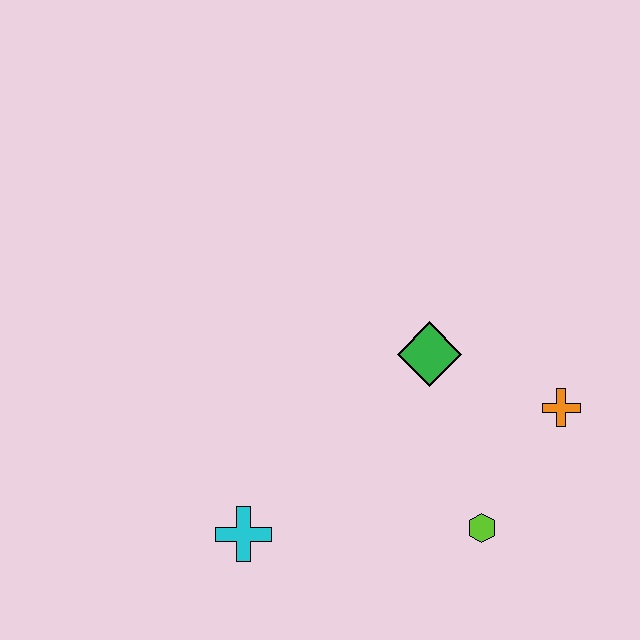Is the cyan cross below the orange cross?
Yes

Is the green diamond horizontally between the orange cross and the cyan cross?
Yes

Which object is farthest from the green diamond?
The cyan cross is farthest from the green diamond.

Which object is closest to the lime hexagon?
The orange cross is closest to the lime hexagon.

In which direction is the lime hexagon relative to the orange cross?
The lime hexagon is below the orange cross.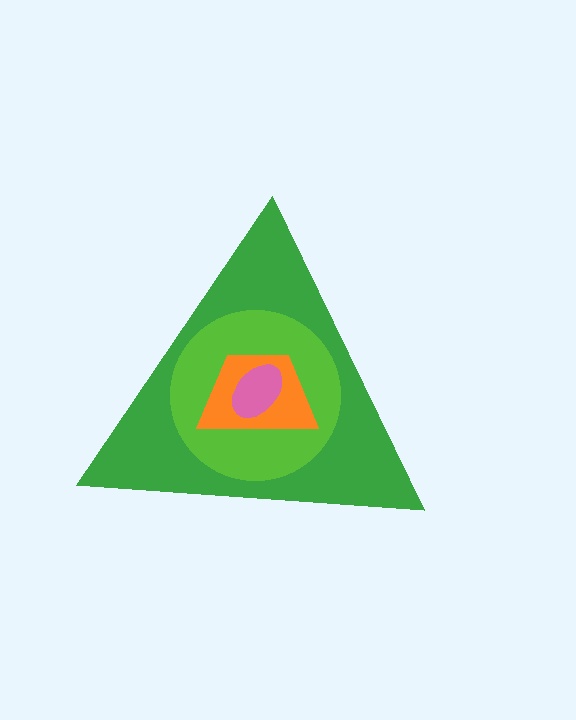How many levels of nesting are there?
4.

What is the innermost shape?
The pink ellipse.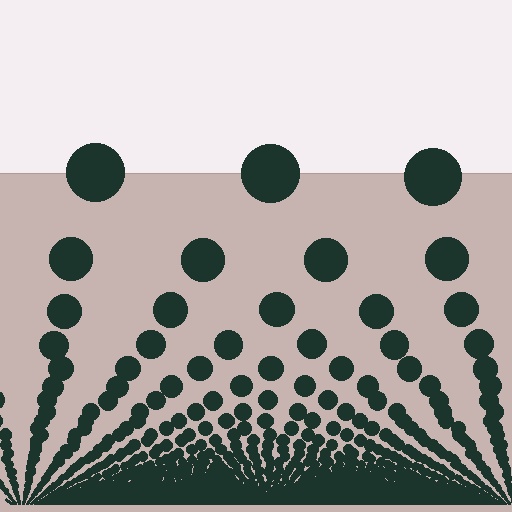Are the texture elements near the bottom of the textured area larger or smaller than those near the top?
Smaller. The gradient is inverted — elements near the bottom are smaller and denser.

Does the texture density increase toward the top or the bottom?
Density increases toward the bottom.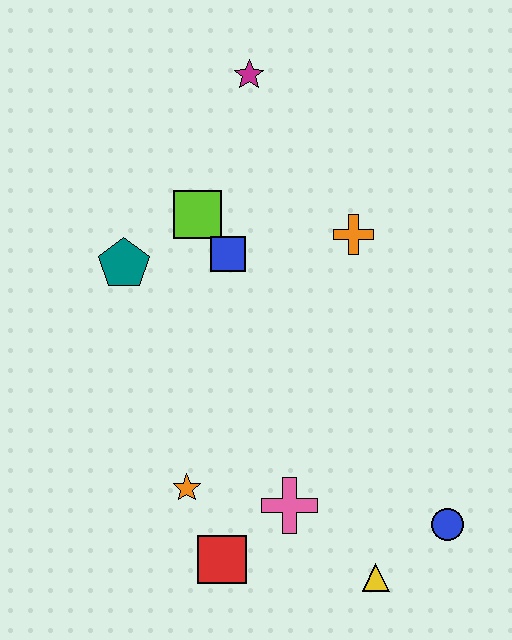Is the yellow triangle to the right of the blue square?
Yes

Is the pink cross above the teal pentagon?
No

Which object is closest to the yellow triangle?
The blue circle is closest to the yellow triangle.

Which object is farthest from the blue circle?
The magenta star is farthest from the blue circle.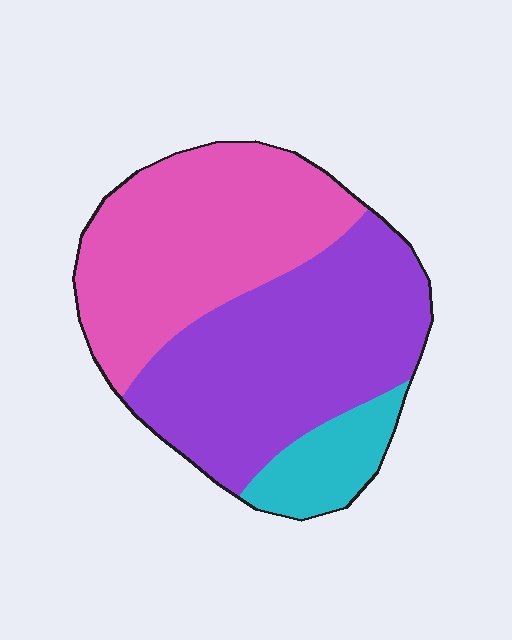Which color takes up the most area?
Purple, at roughly 45%.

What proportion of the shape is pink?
Pink covers about 40% of the shape.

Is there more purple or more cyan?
Purple.